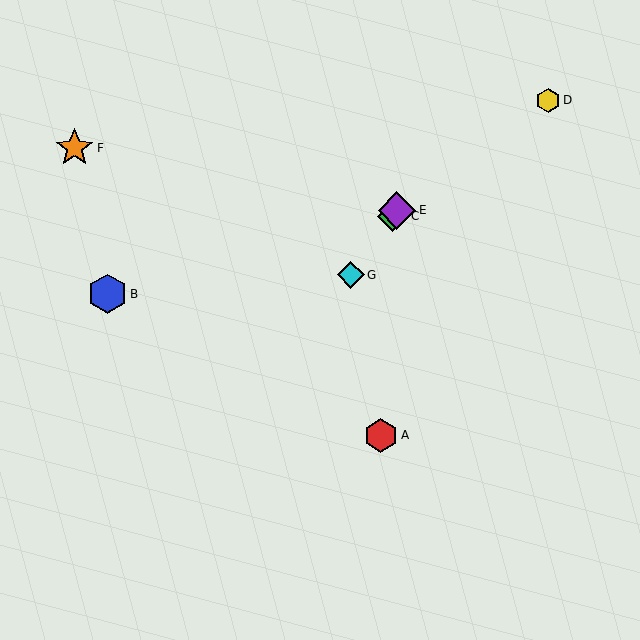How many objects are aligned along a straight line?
3 objects (C, E, G) are aligned along a straight line.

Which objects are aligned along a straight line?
Objects C, E, G are aligned along a straight line.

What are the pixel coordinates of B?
Object B is at (108, 294).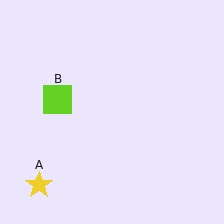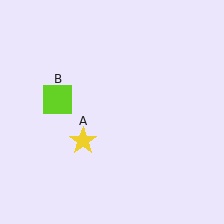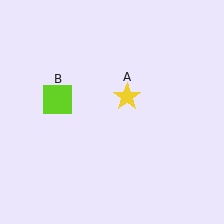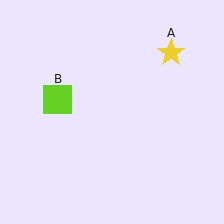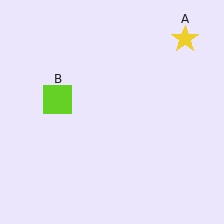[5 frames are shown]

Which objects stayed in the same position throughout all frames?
Lime square (object B) remained stationary.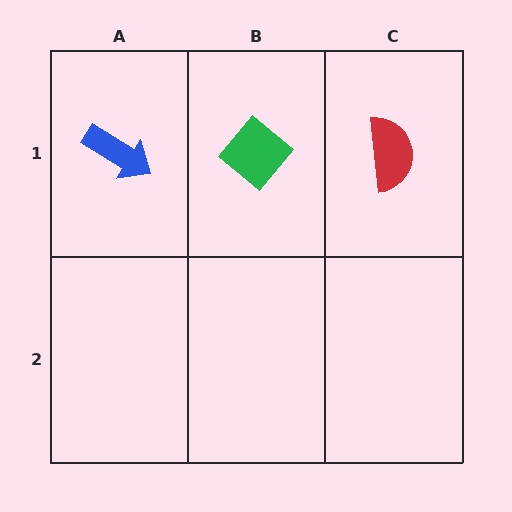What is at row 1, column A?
A blue arrow.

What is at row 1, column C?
A red semicircle.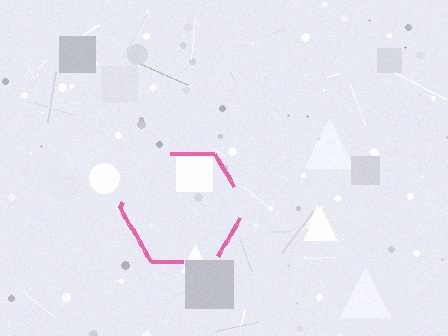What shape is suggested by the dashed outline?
The dashed outline suggests a hexagon.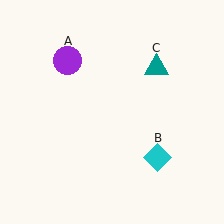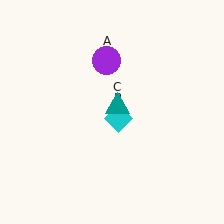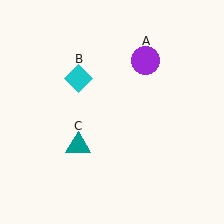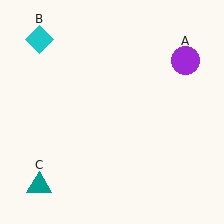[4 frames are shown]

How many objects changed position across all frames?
3 objects changed position: purple circle (object A), cyan diamond (object B), teal triangle (object C).